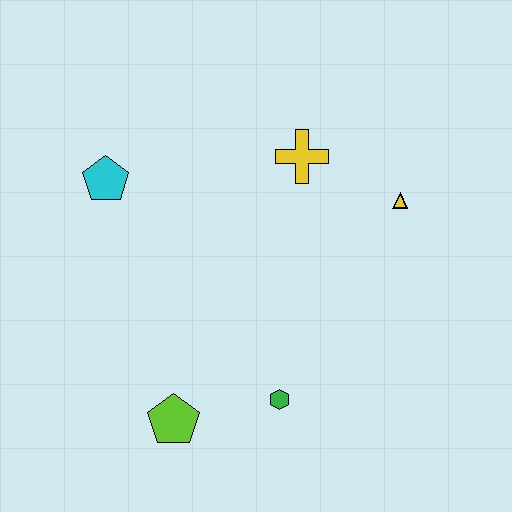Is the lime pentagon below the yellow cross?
Yes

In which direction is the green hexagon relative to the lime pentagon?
The green hexagon is to the right of the lime pentagon.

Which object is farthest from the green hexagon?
The cyan pentagon is farthest from the green hexagon.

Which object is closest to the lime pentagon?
The green hexagon is closest to the lime pentagon.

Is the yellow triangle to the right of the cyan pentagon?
Yes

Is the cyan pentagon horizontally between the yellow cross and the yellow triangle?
No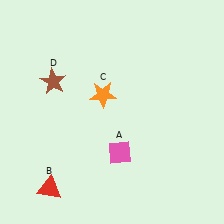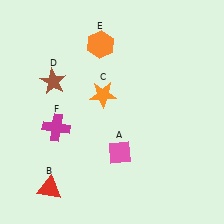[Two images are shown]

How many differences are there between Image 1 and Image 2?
There are 2 differences between the two images.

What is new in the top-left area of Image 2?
An orange hexagon (E) was added in the top-left area of Image 2.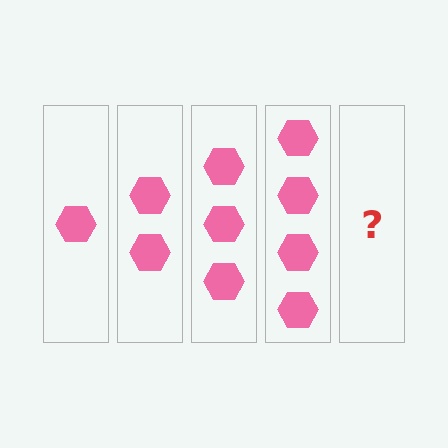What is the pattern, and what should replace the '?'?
The pattern is that each step adds one more hexagon. The '?' should be 5 hexagons.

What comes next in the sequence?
The next element should be 5 hexagons.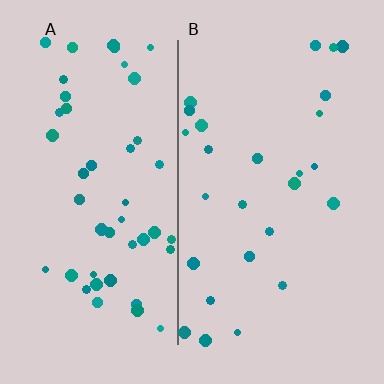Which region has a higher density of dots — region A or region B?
A (the left).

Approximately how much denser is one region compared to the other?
Approximately 1.8× — region A over region B.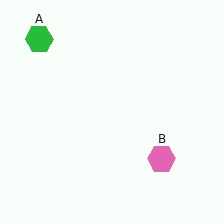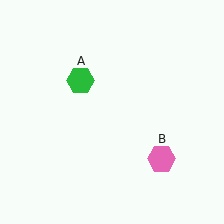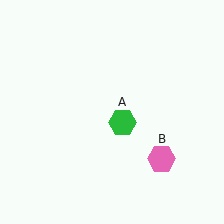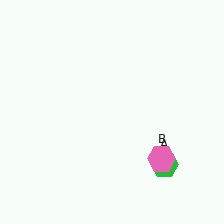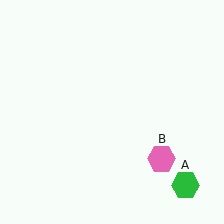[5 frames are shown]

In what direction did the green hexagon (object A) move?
The green hexagon (object A) moved down and to the right.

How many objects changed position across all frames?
1 object changed position: green hexagon (object A).